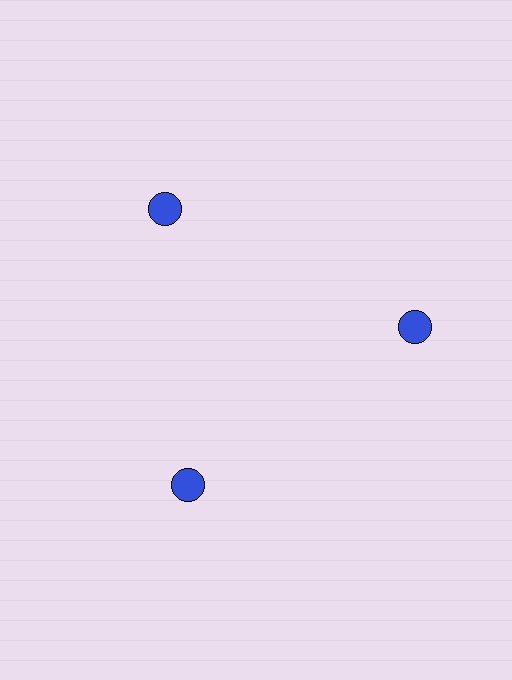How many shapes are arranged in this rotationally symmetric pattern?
There are 3 shapes, arranged in 3 groups of 1.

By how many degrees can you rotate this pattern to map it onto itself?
The pattern maps onto itself every 120 degrees of rotation.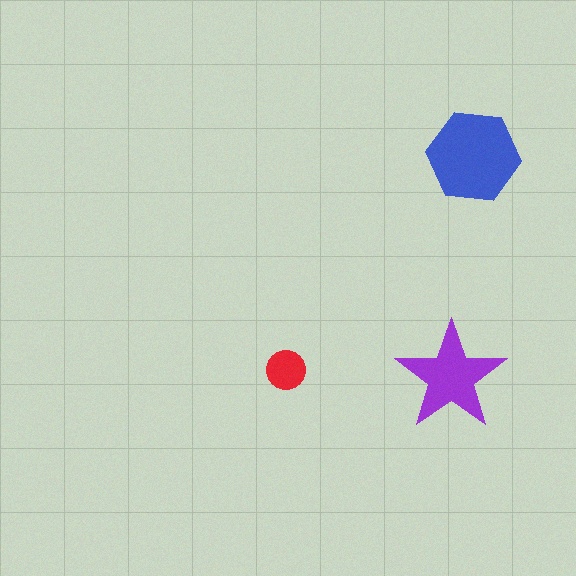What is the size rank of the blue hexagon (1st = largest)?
1st.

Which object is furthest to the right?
The blue hexagon is rightmost.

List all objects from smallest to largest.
The red circle, the purple star, the blue hexagon.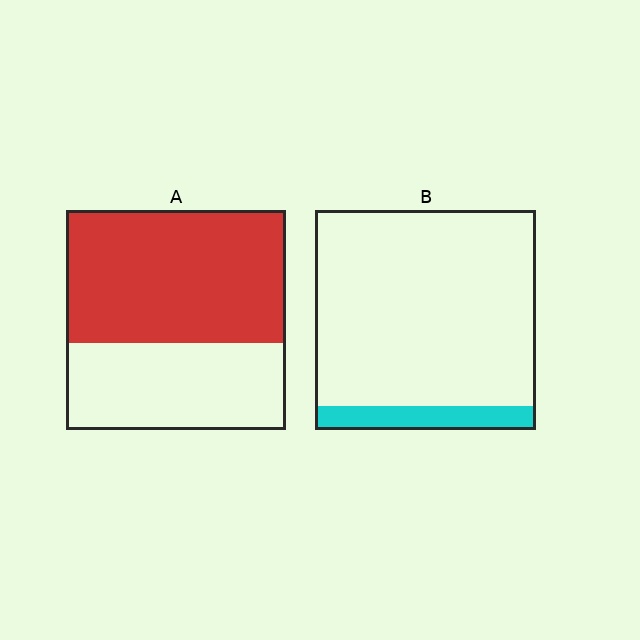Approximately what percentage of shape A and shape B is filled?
A is approximately 60% and B is approximately 10%.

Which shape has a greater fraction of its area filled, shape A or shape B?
Shape A.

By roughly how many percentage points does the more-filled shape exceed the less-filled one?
By roughly 50 percentage points (A over B).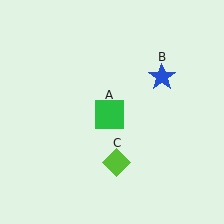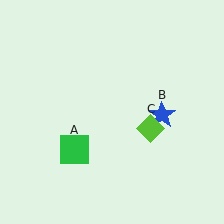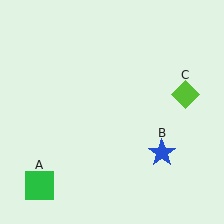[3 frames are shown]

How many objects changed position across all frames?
3 objects changed position: green square (object A), blue star (object B), lime diamond (object C).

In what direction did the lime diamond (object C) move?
The lime diamond (object C) moved up and to the right.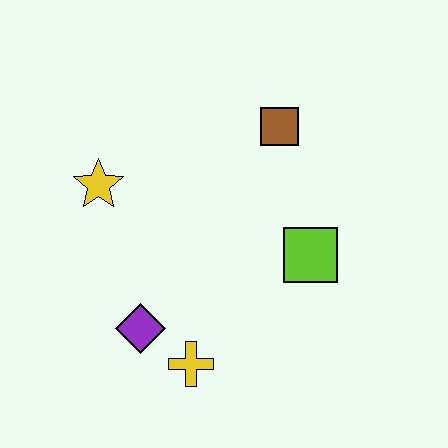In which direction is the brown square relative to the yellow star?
The brown square is to the right of the yellow star.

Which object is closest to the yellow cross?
The purple diamond is closest to the yellow cross.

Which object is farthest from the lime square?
The yellow star is farthest from the lime square.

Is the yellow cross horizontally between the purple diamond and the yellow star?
No